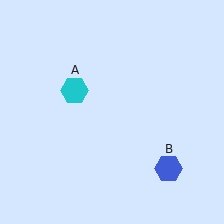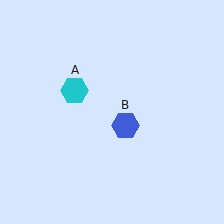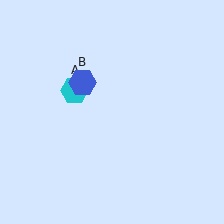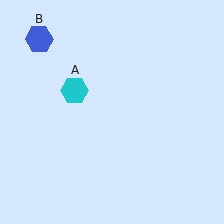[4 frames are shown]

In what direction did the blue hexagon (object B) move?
The blue hexagon (object B) moved up and to the left.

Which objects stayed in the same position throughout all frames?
Cyan hexagon (object A) remained stationary.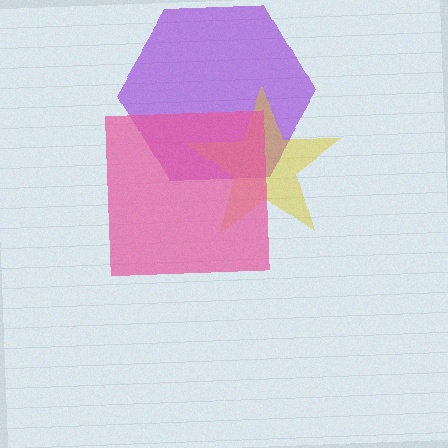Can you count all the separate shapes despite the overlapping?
Yes, there are 3 separate shapes.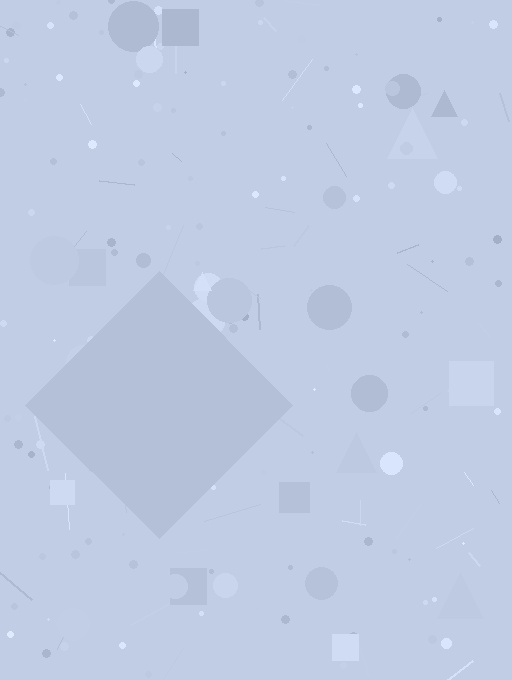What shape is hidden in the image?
A diamond is hidden in the image.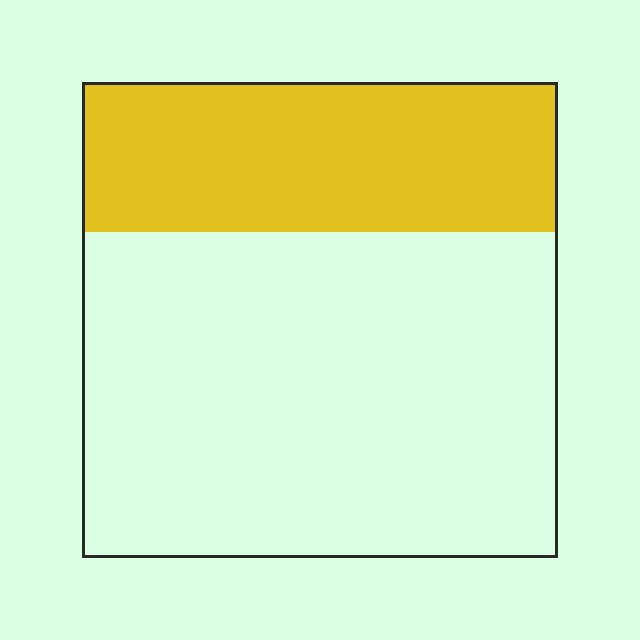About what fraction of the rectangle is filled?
About one third (1/3).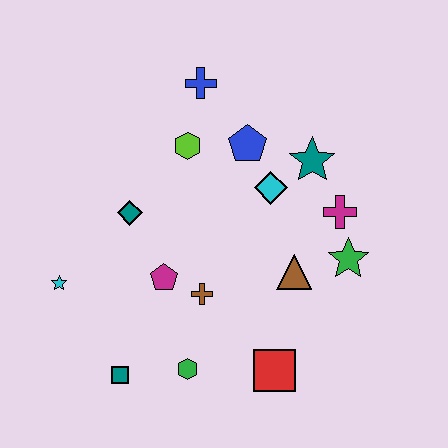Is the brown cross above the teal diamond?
No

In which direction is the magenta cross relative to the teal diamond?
The magenta cross is to the right of the teal diamond.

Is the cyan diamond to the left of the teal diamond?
No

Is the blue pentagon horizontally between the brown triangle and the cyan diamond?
No